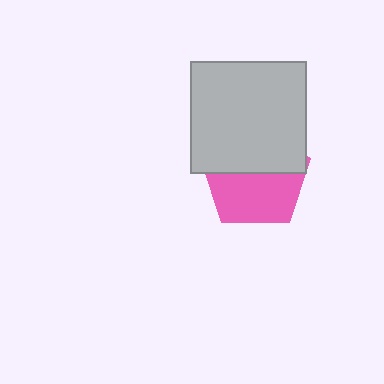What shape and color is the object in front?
The object in front is a light gray rectangle.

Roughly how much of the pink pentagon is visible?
About half of it is visible (roughly 53%).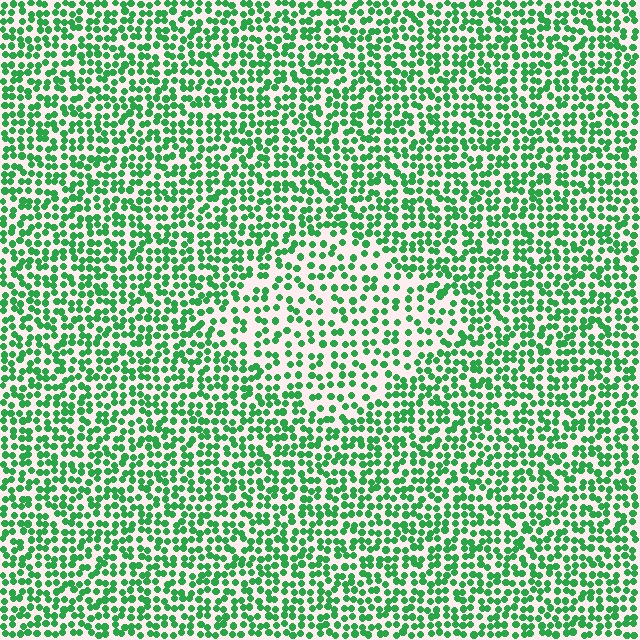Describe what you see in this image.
The image contains small green elements arranged at two different densities. A diamond-shaped region is visible where the elements are less densely packed than the surrounding area.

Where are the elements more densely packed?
The elements are more densely packed outside the diamond boundary.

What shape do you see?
I see a diamond.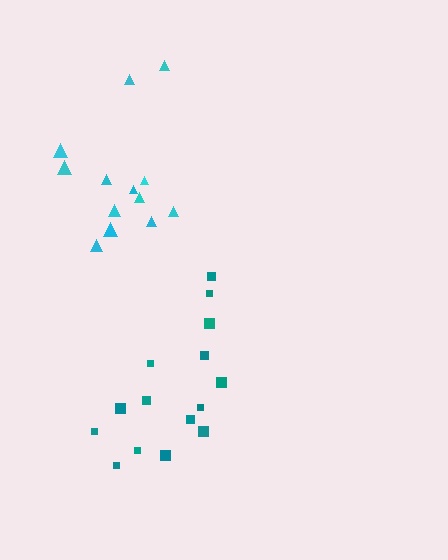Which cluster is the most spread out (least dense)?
Cyan.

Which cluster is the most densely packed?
Teal.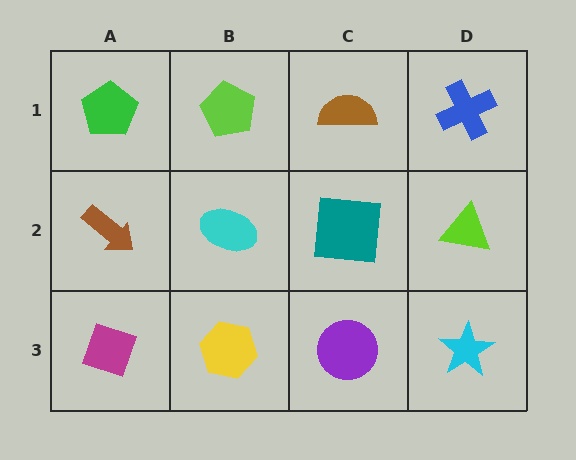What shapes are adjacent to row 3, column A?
A brown arrow (row 2, column A), a yellow hexagon (row 3, column B).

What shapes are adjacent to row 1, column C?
A teal square (row 2, column C), a lime pentagon (row 1, column B), a blue cross (row 1, column D).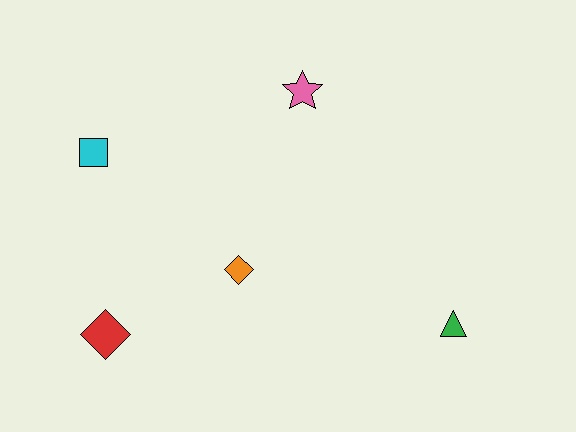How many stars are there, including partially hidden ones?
There is 1 star.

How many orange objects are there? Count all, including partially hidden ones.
There is 1 orange object.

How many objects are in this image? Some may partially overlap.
There are 5 objects.